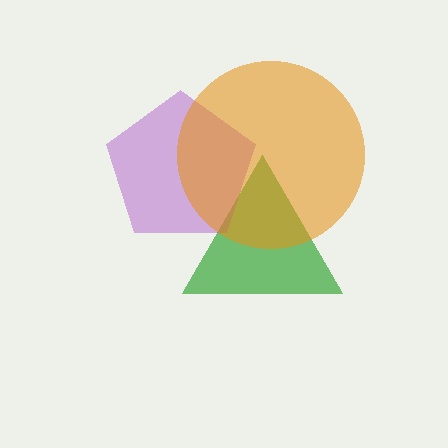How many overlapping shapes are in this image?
There are 3 overlapping shapes in the image.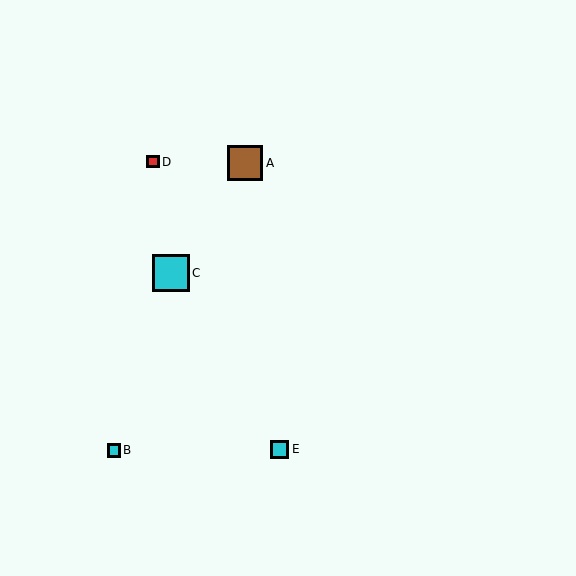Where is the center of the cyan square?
The center of the cyan square is at (171, 273).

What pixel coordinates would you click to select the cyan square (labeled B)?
Click at (114, 450) to select the cyan square B.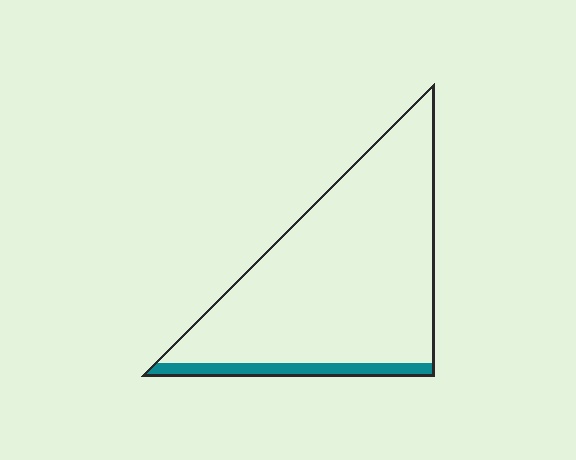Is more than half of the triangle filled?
No.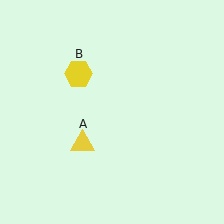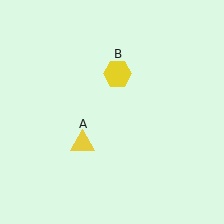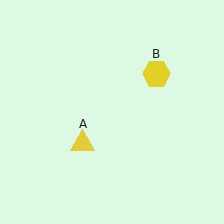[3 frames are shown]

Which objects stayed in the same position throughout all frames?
Yellow triangle (object A) remained stationary.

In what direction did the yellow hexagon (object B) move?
The yellow hexagon (object B) moved right.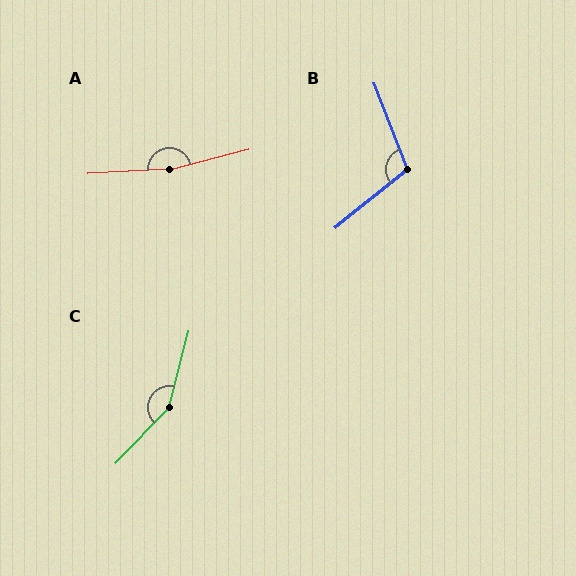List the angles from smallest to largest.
B (108°), C (151°), A (169°).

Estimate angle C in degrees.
Approximately 151 degrees.